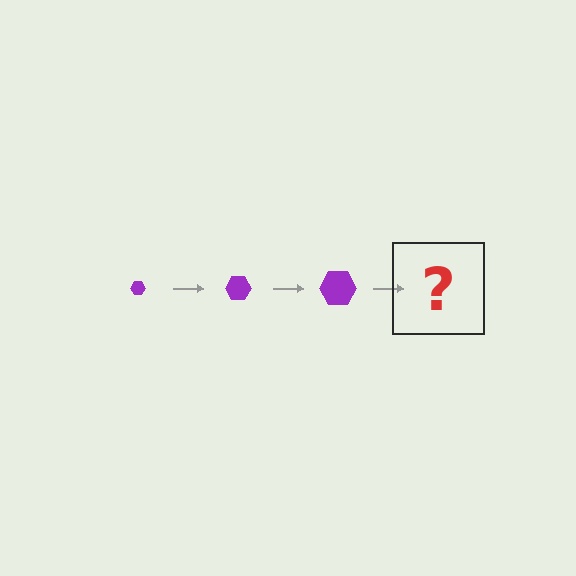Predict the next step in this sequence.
The next step is a purple hexagon, larger than the previous one.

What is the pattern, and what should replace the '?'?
The pattern is that the hexagon gets progressively larger each step. The '?' should be a purple hexagon, larger than the previous one.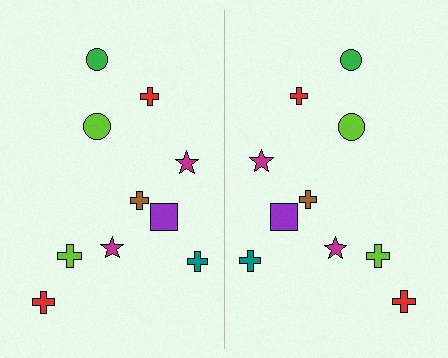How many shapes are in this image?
There are 20 shapes in this image.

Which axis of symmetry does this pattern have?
The pattern has a vertical axis of symmetry running through the center of the image.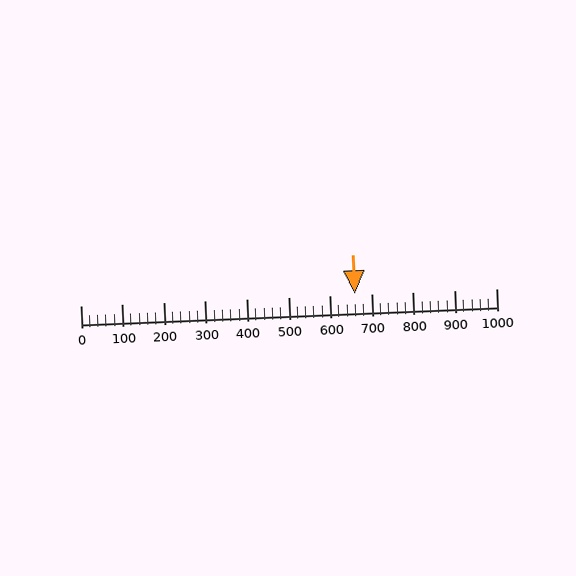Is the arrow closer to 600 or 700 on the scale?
The arrow is closer to 700.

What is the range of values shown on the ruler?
The ruler shows values from 0 to 1000.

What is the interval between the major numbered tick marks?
The major tick marks are spaced 100 units apart.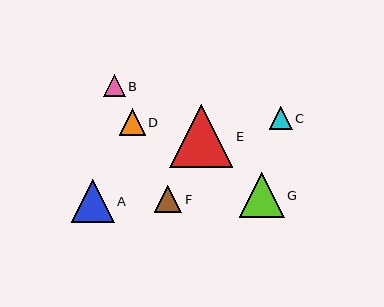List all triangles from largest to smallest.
From largest to smallest: E, G, A, F, D, C, B.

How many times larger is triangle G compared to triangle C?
Triangle G is approximately 2.0 times the size of triangle C.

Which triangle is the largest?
Triangle E is the largest with a size of approximately 63 pixels.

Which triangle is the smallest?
Triangle B is the smallest with a size of approximately 22 pixels.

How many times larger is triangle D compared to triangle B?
Triangle D is approximately 1.2 times the size of triangle B.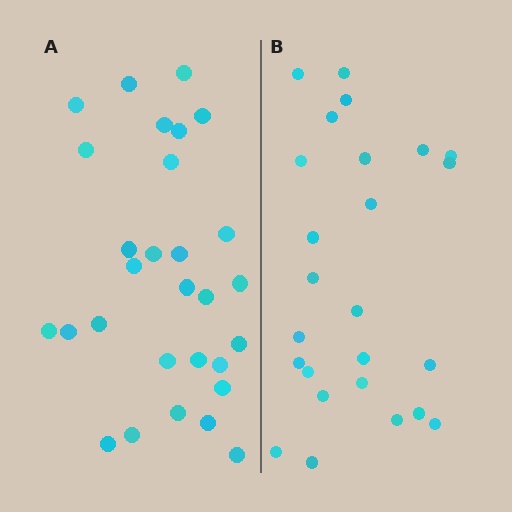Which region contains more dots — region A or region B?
Region A (the left region) has more dots.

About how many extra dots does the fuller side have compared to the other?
Region A has about 4 more dots than region B.